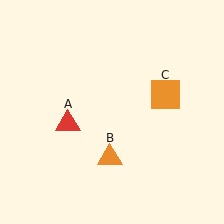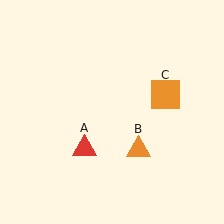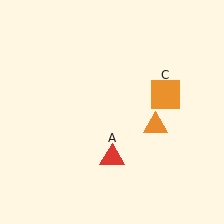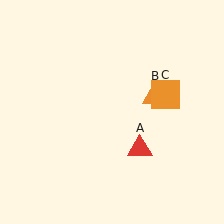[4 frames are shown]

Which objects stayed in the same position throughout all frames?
Orange square (object C) remained stationary.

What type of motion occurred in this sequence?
The red triangle (object A), orange triangle (object B) rotated counterclockwise around the center of the scene.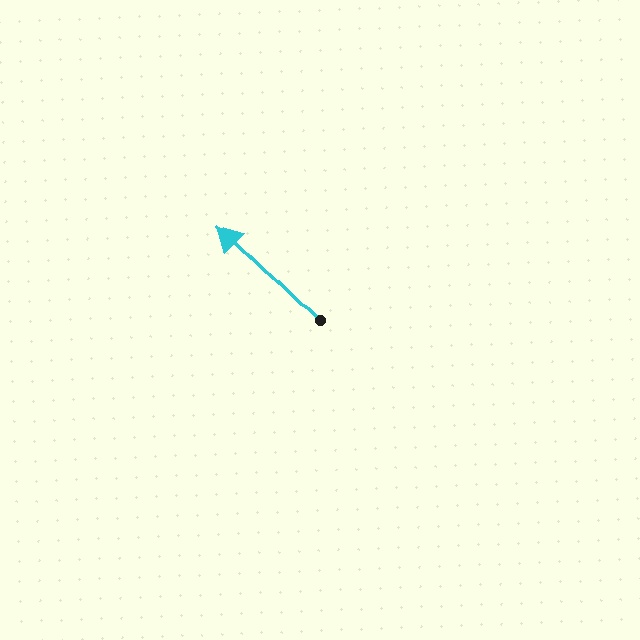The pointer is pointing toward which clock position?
Roughly 10 o'clock.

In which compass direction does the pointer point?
Northwest.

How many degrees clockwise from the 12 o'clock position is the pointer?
Approximately 314 degrees.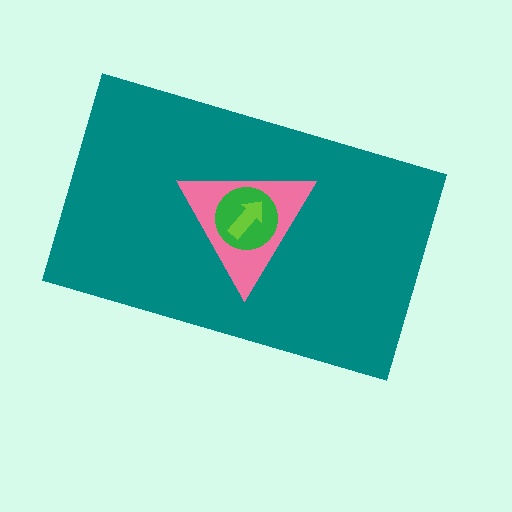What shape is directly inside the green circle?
The lime arrow.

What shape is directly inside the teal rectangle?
The pink triangle.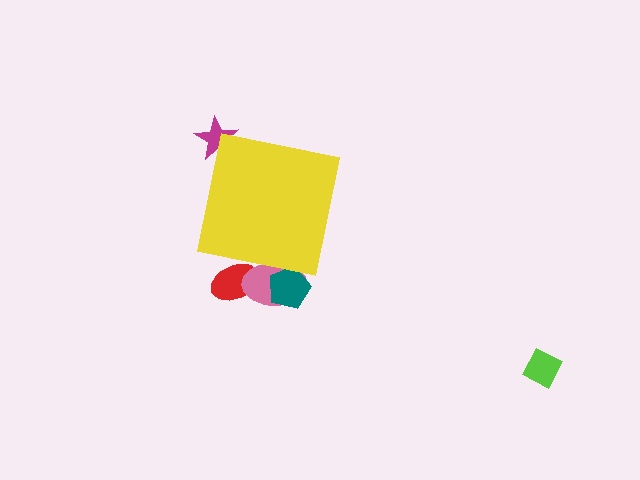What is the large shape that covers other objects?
A yellow square.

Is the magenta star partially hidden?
Yes, the magenta star is partially hidden behind the yellow square.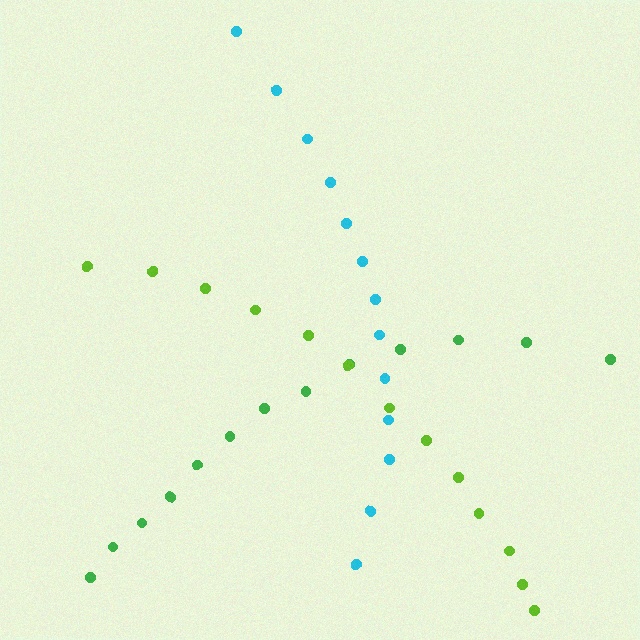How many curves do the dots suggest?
There are 3 distinct paths.